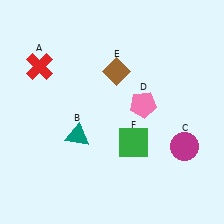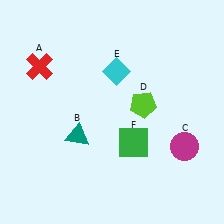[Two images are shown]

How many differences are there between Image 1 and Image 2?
There are 2 differences between the two images.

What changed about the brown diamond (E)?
In Image 1, E is brown. In Image 2, it changed to cyan.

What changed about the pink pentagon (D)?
In Image 1, D is pink. In Image 2, it changed to lime.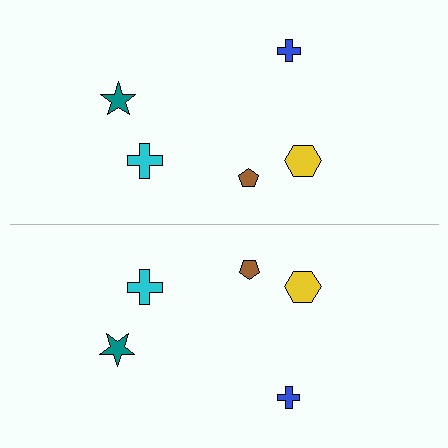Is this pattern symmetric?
Yes, this pattern has bilateral (reflection) symmetry.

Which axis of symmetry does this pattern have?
The pattern has a horizontal axis of symmetry running through the center of the image.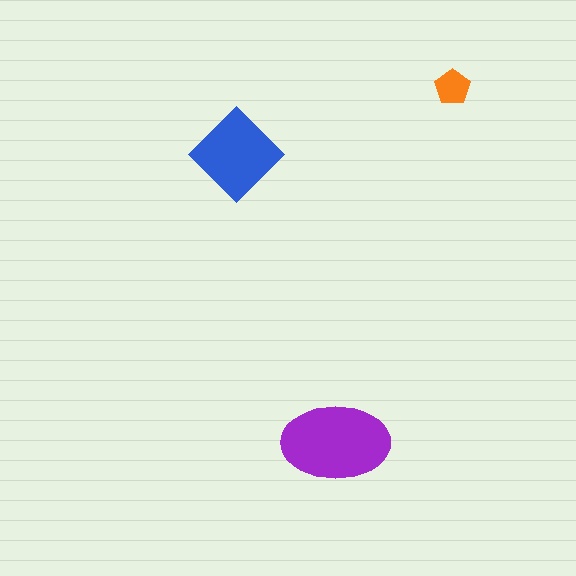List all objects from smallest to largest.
The orange pentagon, the blue diamond, the purple ellipse.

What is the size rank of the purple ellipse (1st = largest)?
1st.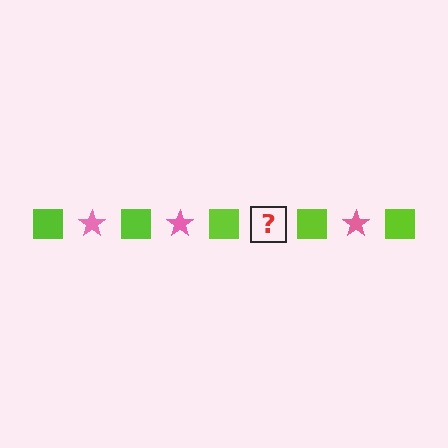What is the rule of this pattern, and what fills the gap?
The rule is that the pattern alternates between lime square and pink star. The gap should be filled with a pink star.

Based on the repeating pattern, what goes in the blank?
The blank should be a pink star.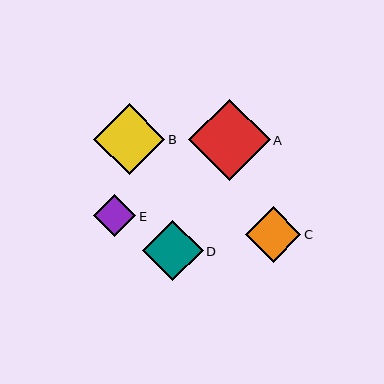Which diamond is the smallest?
Diamond E is the smallest with a size of approximately 42 pixels.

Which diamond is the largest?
Diamond A is the largest with a size of approximately 82 pixels.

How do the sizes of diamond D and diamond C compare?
Diamond D and diamond C are approximately the same size.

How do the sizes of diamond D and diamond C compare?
Diamond D and diamond C are approximately the same size.